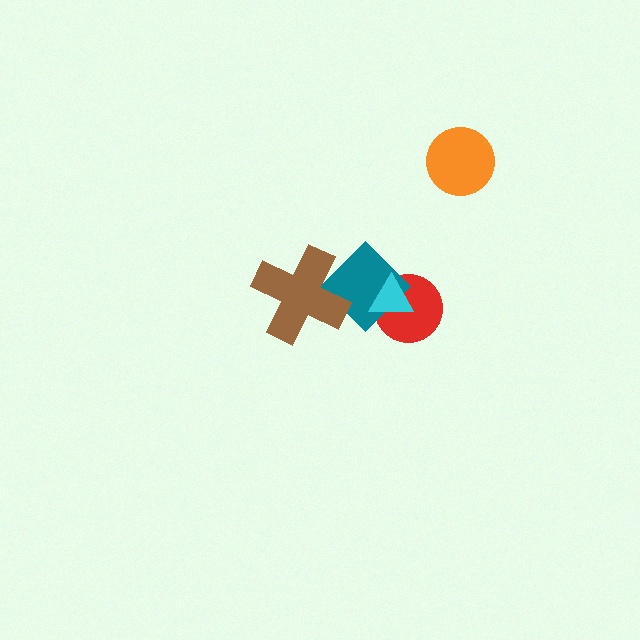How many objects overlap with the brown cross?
1 object overlaps with the brown cross.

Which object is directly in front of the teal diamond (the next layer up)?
The cyan triangle is directly in front of the teal diamond.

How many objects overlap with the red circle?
2 objects overlap with the red circle.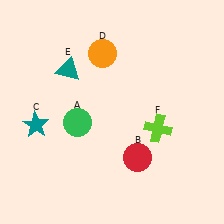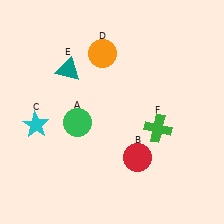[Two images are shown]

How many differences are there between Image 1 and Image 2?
There are 2 differences between the two images.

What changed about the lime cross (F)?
In Image 1, F is lime. In Image 2, it changed to green.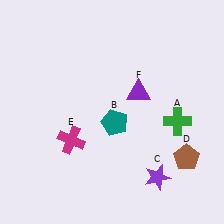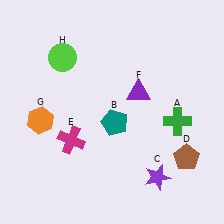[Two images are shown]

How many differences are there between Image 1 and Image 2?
There are 2 differences between the two images.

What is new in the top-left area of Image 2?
A lime circle (H) was added in the top-left area of Image 2.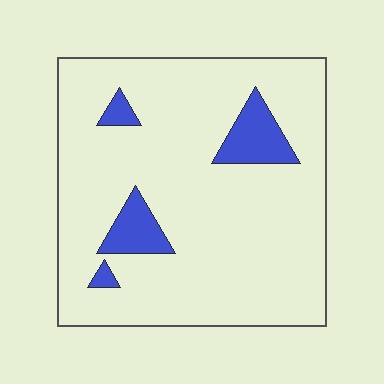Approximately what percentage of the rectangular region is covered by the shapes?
Approximately 10%.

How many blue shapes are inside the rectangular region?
4.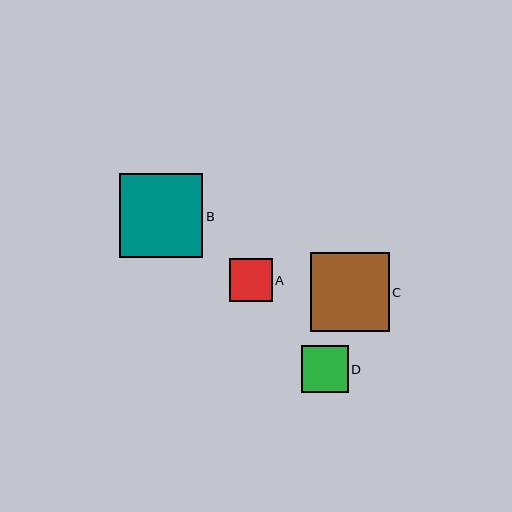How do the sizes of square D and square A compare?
Square D and square A are approximately the same size.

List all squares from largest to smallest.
From largest to smallest: B, C, D, A.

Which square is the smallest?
Square A is the smallest with a size of approximately 43 pixels.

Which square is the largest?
Square B is the largest with a size of approximately 84 pixels.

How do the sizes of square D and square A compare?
Square D and square A are approximately the same size.